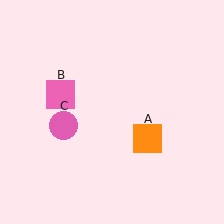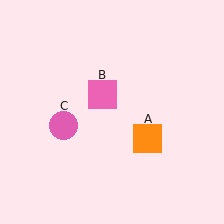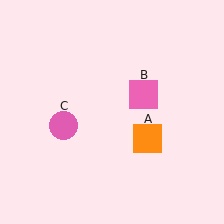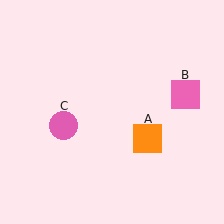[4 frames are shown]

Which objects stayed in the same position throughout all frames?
Orange square (object A) and pink circle (object C) remained stationary.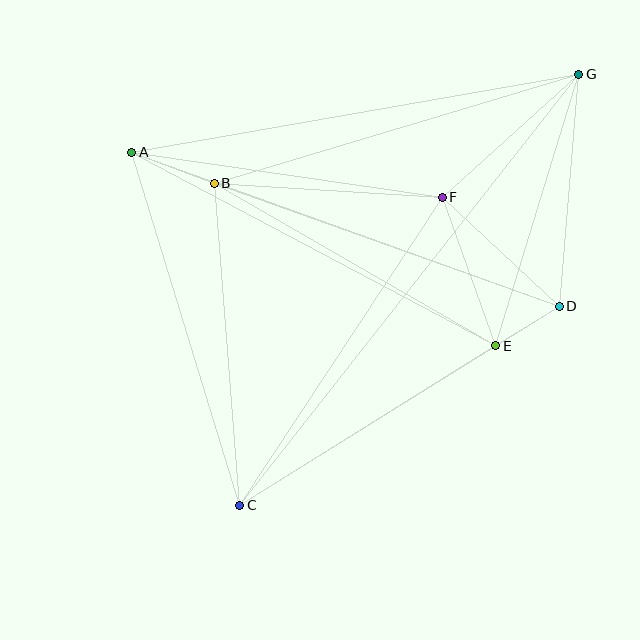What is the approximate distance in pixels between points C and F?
The distance between C and F is approximately 368 pixels.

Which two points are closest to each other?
Points D and E are closest to each other.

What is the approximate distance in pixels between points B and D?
The distance between B and D is approximately 366 pixels.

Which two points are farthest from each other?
Points C and G are farthest from each other.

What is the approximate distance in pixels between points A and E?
The distance between A and E is approximately 412 pixels.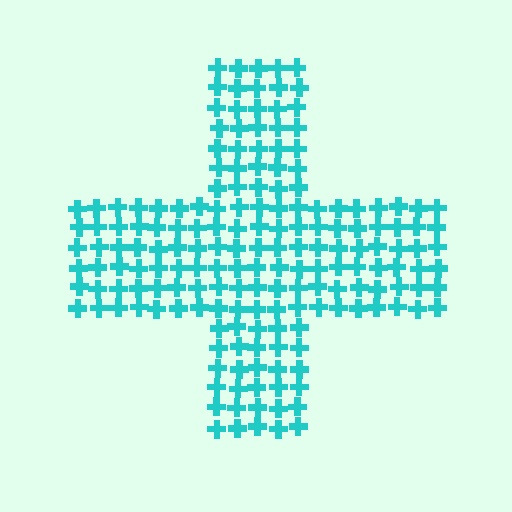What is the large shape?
The large shape is a cross.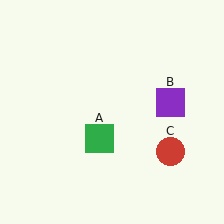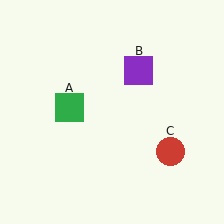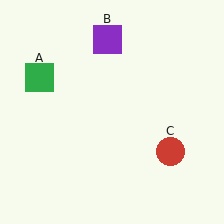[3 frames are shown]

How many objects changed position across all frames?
2 objects changed position: green square (object A), purple square (object B).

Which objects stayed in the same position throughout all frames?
Red circle (object C) remained stationary.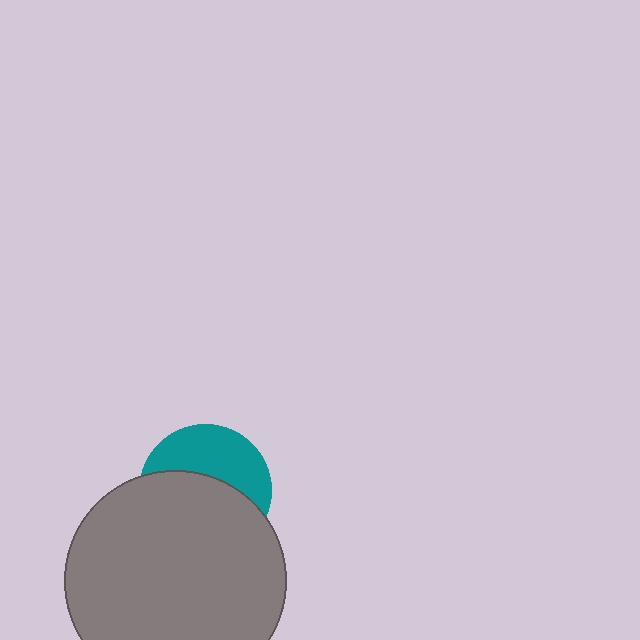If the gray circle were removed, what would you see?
You would see the complete teal circle.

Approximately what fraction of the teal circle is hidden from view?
Roughly 58% of the teal circle is hidden behind the gray circle.